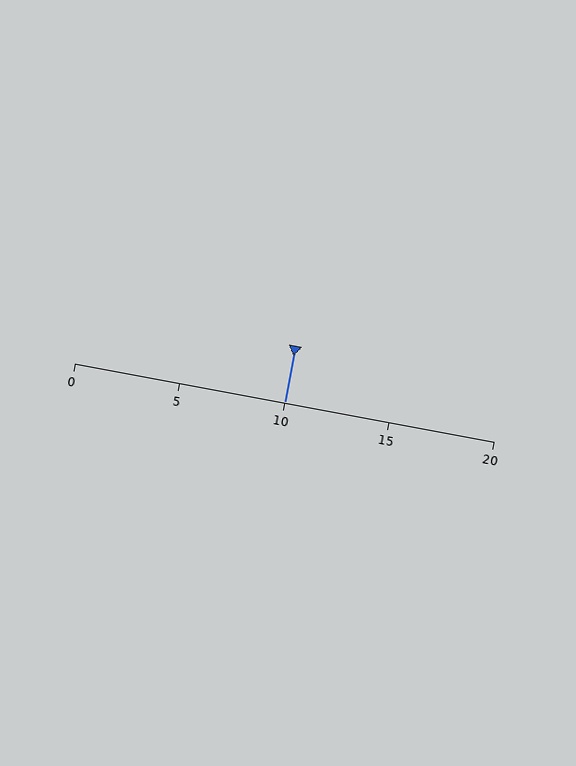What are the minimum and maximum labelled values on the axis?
The axis runs from 0 to 20.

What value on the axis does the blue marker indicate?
The marker indicates approximately 10.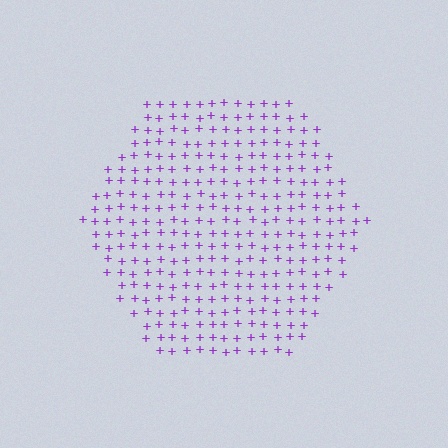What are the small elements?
The small elements are plus signs.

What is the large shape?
The large shape is a hexagon.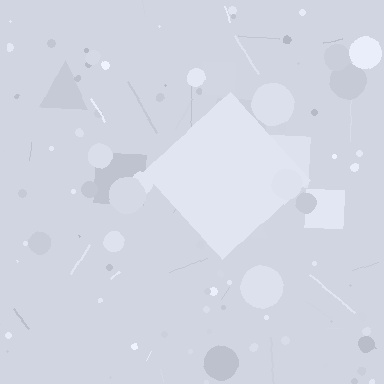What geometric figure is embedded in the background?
A diamond is embedded in the background.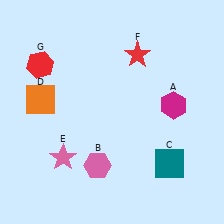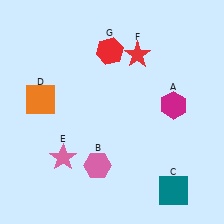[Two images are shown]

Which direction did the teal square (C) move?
The teal square (C) moved down.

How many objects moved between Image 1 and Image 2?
2 objects moved between the two images.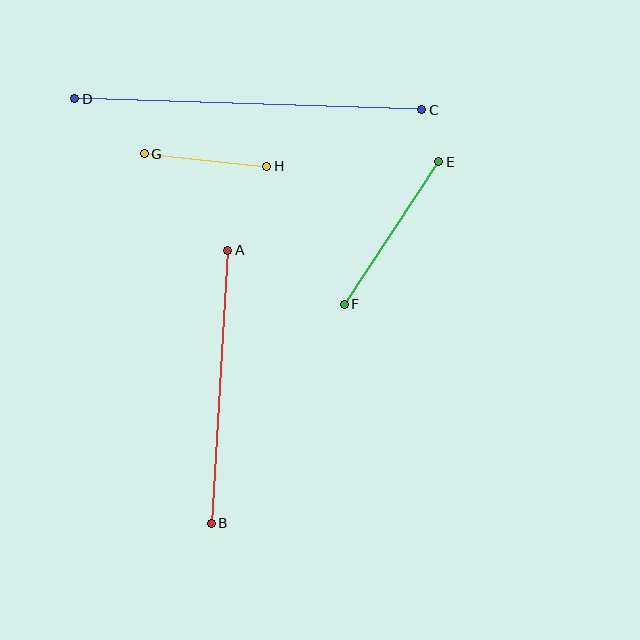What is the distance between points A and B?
The distance is approximately 274 pixels.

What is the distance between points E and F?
The distance is approximately 171 pixels.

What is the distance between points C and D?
The distance is approximately 347 pixels.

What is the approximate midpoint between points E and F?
The midpoint is at approximately (392, 233) pixels.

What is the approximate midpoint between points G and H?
The midpoint is at approximately (206, 160) pixels.